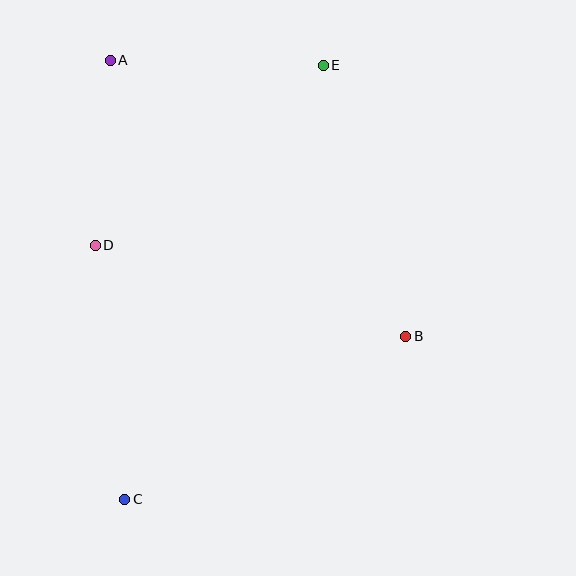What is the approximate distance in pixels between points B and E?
The distance between B and E is approximately 283 pixels.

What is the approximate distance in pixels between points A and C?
The distance between A and C is approximately 439 pixels.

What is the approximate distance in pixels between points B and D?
The distance between B and D is approximately 323 pixels.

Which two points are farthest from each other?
Points C and E are farthest from each other.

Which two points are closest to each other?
Points A and D are closest to each other.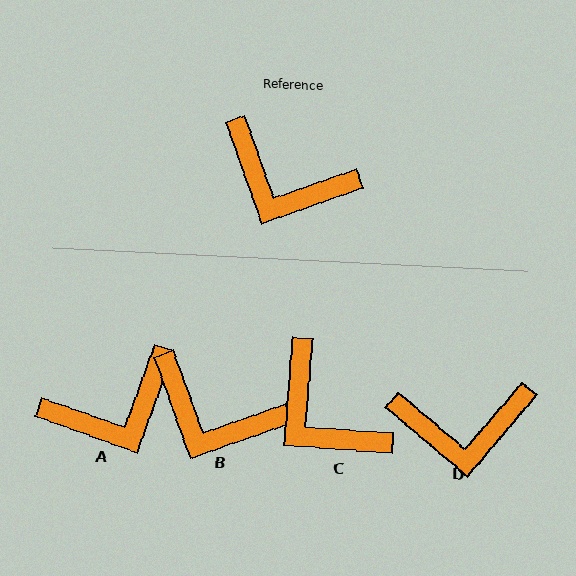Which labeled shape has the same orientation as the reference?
B.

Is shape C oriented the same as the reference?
No, it is off by about 24 degrees.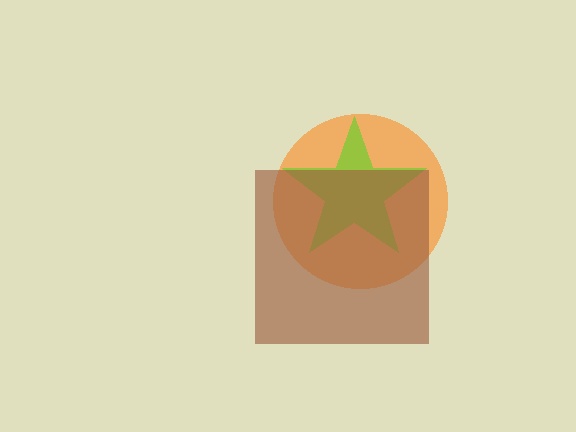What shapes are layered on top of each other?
The layered shapes are: an orange circle, a lime star, a brown square.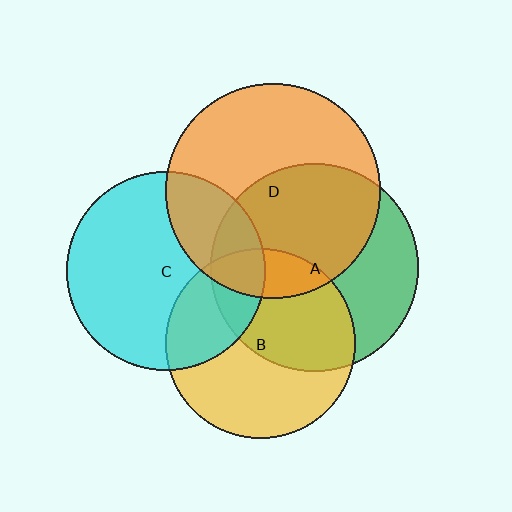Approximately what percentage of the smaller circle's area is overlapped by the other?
Approximately 45%.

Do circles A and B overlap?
Yes.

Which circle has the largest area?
Circle D (orange).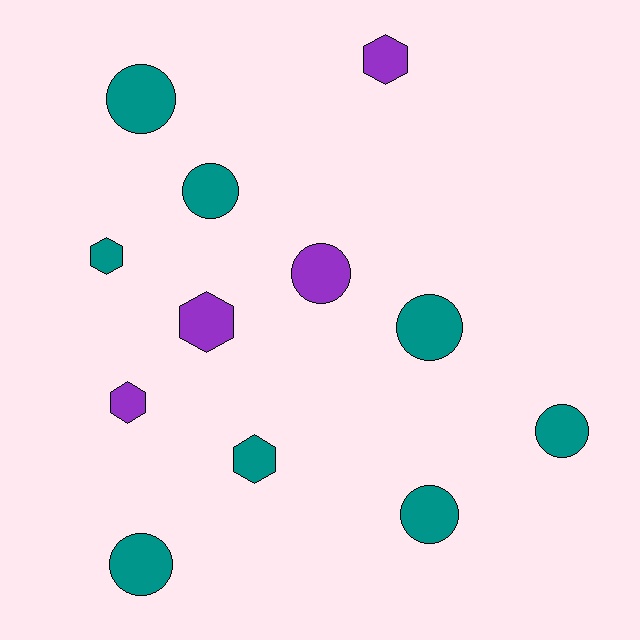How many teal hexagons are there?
There are 2 teal hexagons.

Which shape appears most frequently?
Circle, with 7 objects.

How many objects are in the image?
There are 12 objects.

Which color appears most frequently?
Teal, with 8 objects.